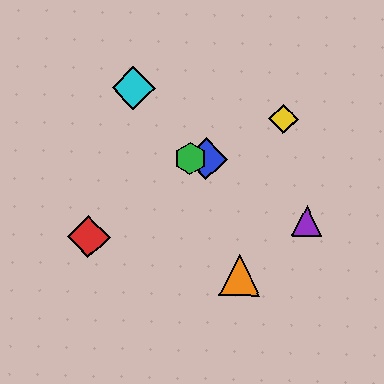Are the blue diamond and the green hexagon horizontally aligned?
Yes, both are at y≈159.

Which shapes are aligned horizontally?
The blue diamond, the green hexagon are aligned horizontally.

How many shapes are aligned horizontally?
2 shapes (the blue diamond, the green hexagon) are aligned horizontally.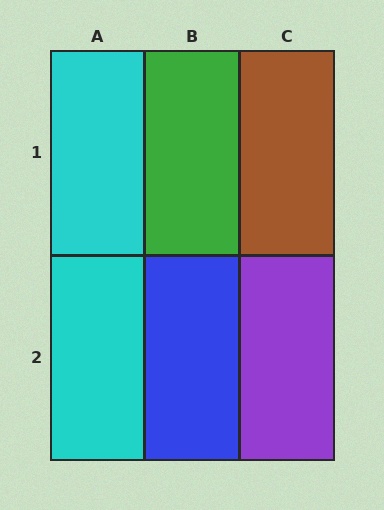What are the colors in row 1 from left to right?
Cyan, green, brown.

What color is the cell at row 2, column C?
Purple.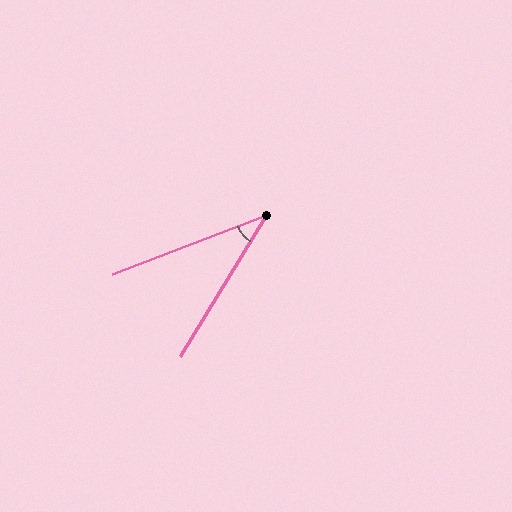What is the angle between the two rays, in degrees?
Approximately 38 degrees.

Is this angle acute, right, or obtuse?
It is acute.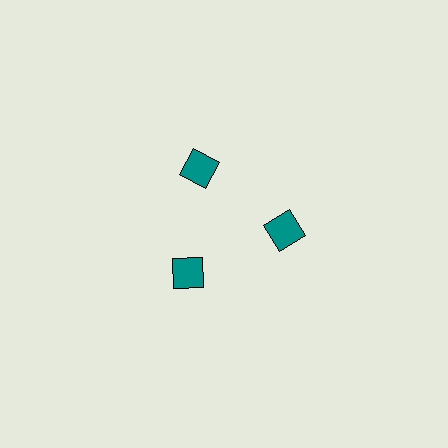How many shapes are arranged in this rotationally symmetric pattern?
There are 3 shapes, arranged in 3 groups of 1.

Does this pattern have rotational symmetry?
Yes, this pattern has 3-fold rotational symmetry. It looks the same after rotating 120 degrees around the center.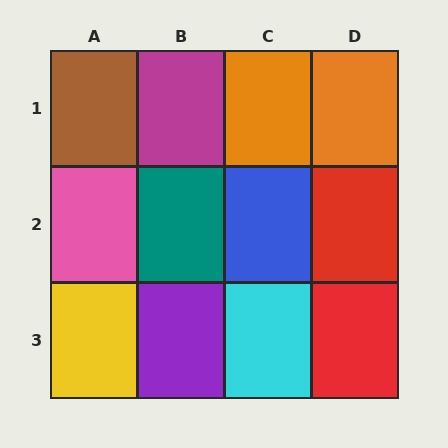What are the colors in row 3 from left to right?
Yellow, purple, cyan, red.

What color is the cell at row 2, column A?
Pink.